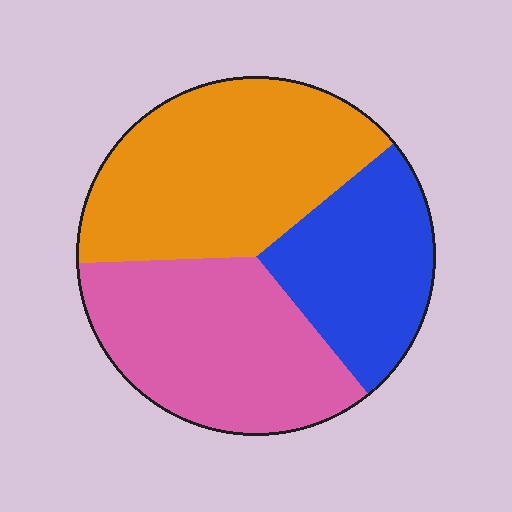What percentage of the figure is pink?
Pink covers roughly 35% of the figure.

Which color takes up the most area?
Orange, at roughly 40%.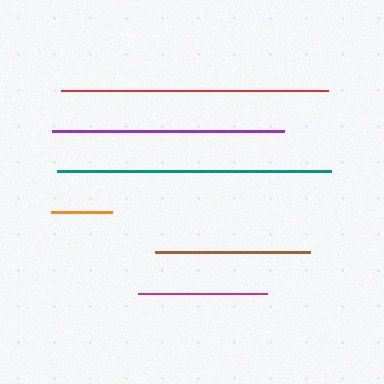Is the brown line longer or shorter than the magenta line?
The brown line is longer than the magenta line.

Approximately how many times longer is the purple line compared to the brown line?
The purple line is approximately 1.5 times the length of the brown line.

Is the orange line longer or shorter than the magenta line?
The magenta line is longer than the orange line.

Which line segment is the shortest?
The orange line is the shortest at approximately 61 pixels.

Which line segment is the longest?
The teal line is the longest at approximately 274 pixels.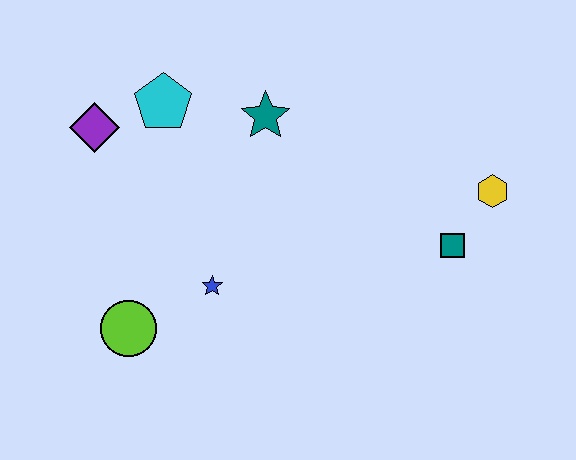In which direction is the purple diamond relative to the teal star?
The purple diamond is to the left of the teal star.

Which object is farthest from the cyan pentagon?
The yellow hexagon is farthest from the cyan pentagon.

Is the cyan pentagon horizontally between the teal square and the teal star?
No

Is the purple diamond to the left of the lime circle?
Yes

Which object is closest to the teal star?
The cyan pentagon is closest to the teal star.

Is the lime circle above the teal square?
No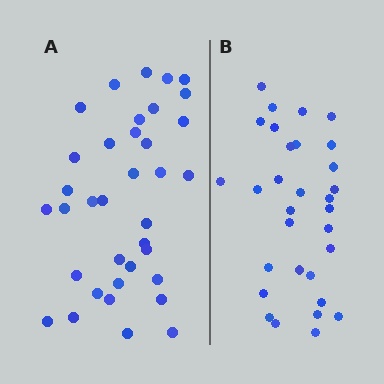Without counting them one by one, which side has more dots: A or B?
Region A (the left region) has more dots.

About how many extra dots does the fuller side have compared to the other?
Region A has about 5 more dots than region B.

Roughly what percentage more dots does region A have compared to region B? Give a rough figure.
About 15% more.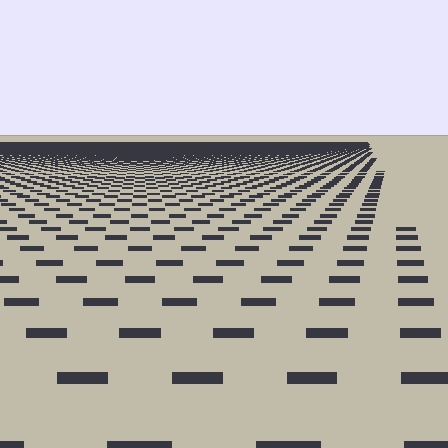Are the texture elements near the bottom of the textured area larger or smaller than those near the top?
Larger. Near the bottom, elements are closer to the viewer and appear at a bigger on-screen size.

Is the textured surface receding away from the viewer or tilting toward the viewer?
The surface is receding away from the viewer. Texture elements get smaller and denser toward the top.